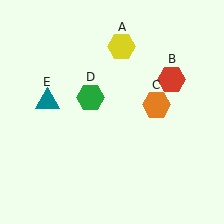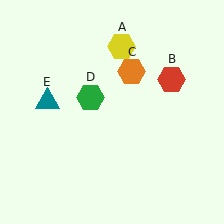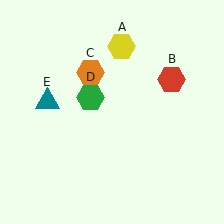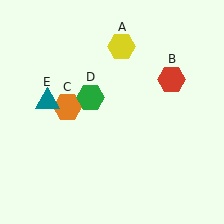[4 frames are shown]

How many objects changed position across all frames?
1 object changed position: orange hexagon (object C).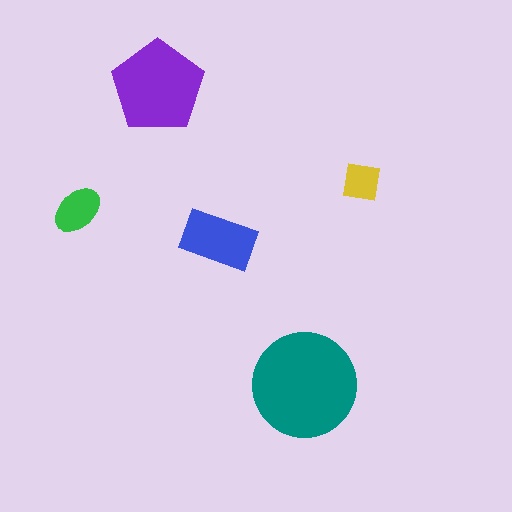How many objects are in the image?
There are 5 objects in the image.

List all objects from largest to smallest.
The teal circle, the purple pentagon, the blue rectangle, the green ellipse, the yellow square.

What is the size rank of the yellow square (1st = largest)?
5th.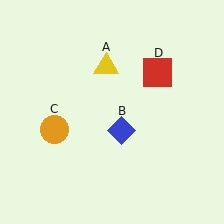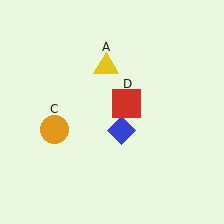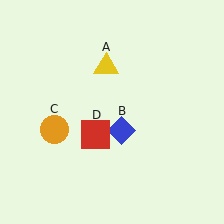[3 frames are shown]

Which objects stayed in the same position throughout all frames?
Yellow triangle (object A) and blue diamond (object B) and orange circle (object C) remained stationary.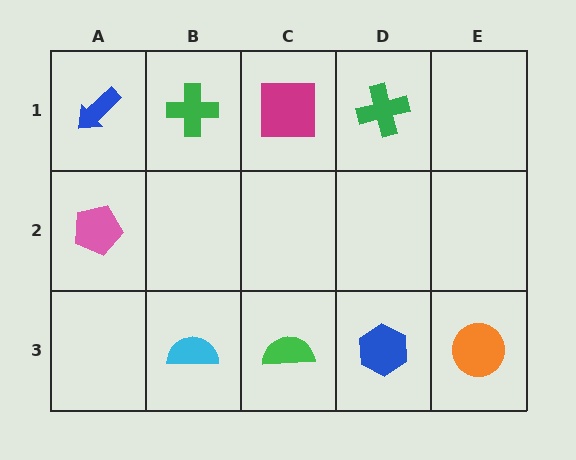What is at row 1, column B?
A green cross.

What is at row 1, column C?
A magenta square.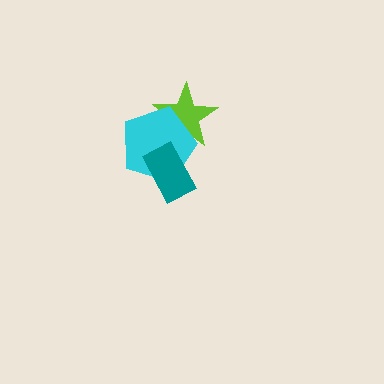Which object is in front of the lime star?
The cyan pentagon is in front of the lime star.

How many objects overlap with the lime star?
1 object overlaps with the lime star.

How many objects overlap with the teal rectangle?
1 object overlaps with the teal rectangle.